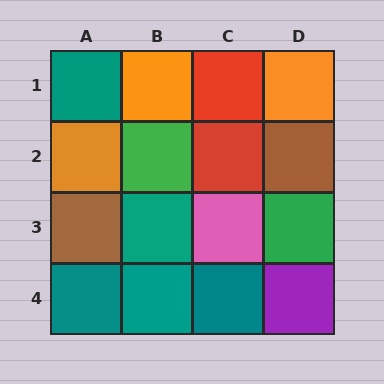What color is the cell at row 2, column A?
Orange.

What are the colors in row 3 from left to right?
Brown, teal, pink, green.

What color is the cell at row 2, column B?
Green.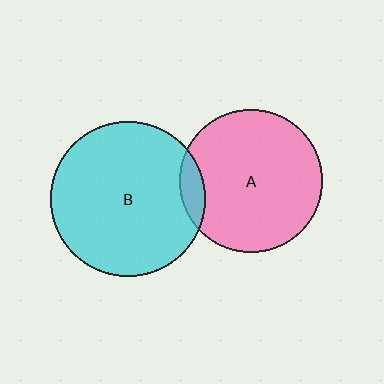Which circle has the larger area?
Circle B (cyan).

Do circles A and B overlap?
Yes.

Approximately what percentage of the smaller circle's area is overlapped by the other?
Approximately 10%.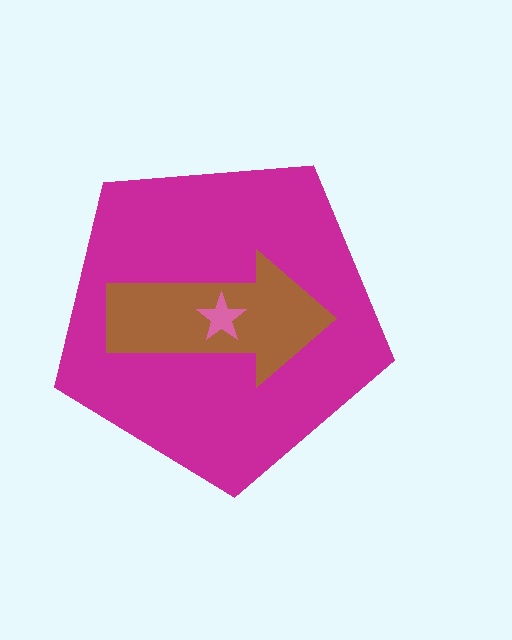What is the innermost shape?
The pink star.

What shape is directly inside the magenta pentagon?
The brown arrow.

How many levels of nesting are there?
3.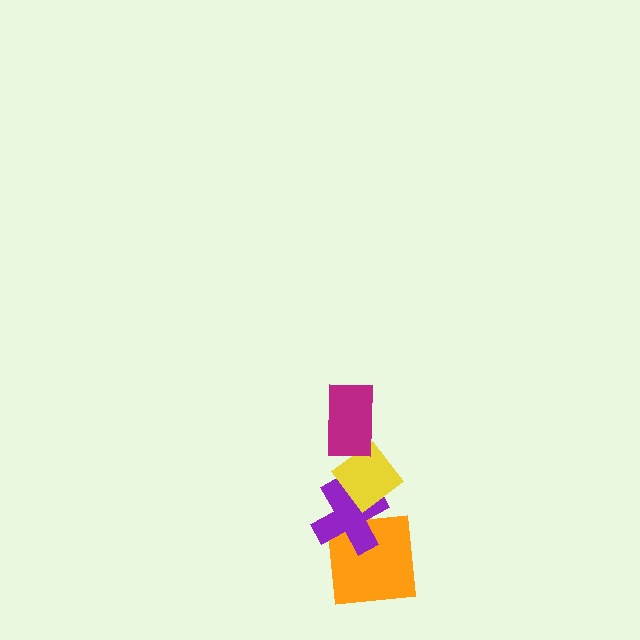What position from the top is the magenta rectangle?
The magenta rectangle is 1st from the top.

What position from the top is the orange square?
The orange square is 4th from the top.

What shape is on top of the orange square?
The purple cross is on top of the orange square.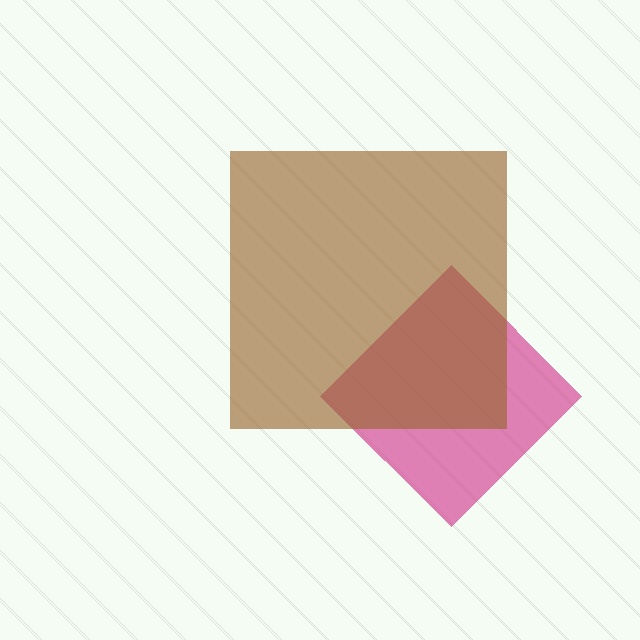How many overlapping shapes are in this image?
There are 2 overlapping shapes in the image.